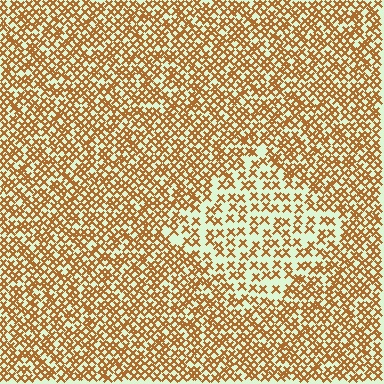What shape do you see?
I see a diamond.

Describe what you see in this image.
The image contains small brown elements arranged at two different densities. A diamond-shaped region is visible where the elements are less densely packed than the surrounding area.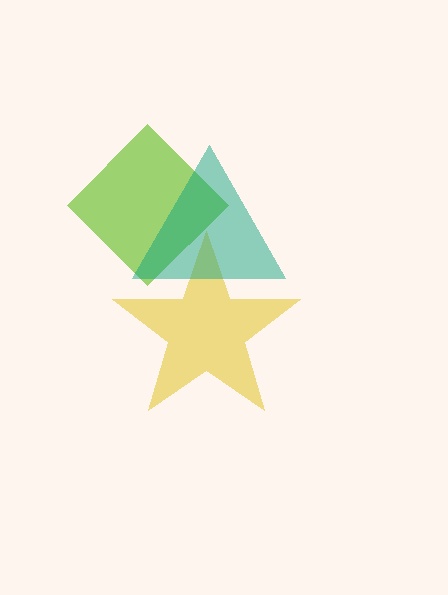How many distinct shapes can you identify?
There are 3 distinct shapes: a lime diamond, a yellow star, a teal triangle.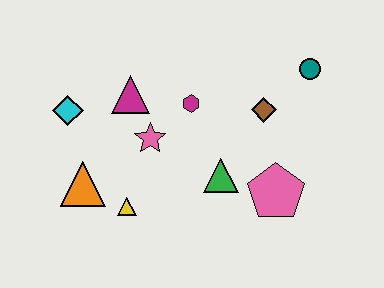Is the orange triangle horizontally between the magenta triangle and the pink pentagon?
No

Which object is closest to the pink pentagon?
The green triangle is closest to the pink pentagon.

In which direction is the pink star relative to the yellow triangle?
The pink star is above the yellow triangle.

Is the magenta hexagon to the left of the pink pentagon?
Yes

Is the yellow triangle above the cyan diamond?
No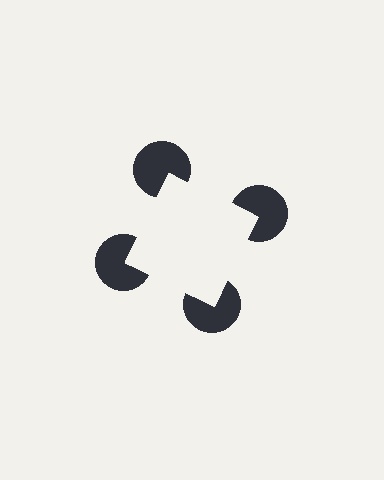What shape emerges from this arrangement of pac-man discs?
An illusory square — its edges are inferred from the aligned wedge cuts in the pac-man discs, not physically drawn.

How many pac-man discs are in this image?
There are 4 — one at each vertex of the illusory square.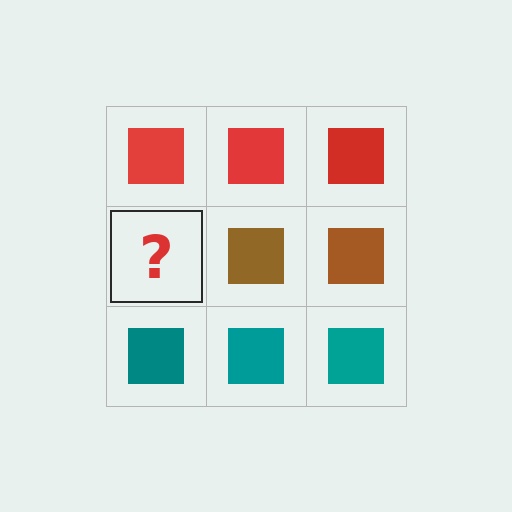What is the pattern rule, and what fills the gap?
The rule is that each row has a consistent color. The gap should be filled with a brown square.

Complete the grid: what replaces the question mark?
The question mark should be replaced with a brown square.